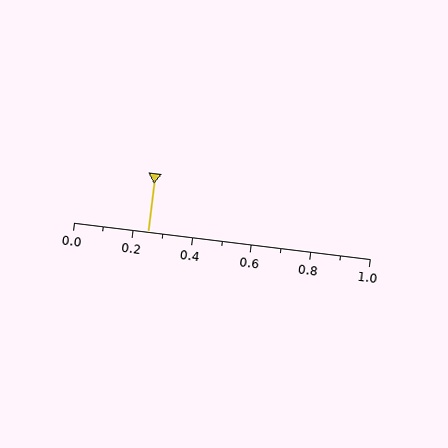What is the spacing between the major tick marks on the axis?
The major ticks are spaced 0.2 apart.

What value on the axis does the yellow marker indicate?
The marker indicates approximately 0.25.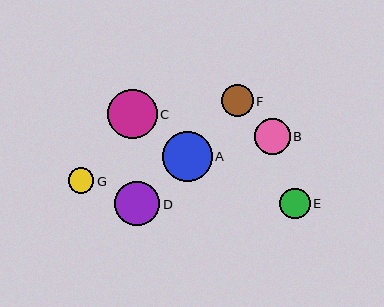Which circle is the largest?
Circle C is the largest with a size of approximately 50 pixels.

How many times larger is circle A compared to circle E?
Circle A is approximately 1.6 times the size of circle E.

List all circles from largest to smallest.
From largest to smallest: C, A, D, B, F, E, G.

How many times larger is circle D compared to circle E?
Circle D is approximately 1.5 times the size of circle E.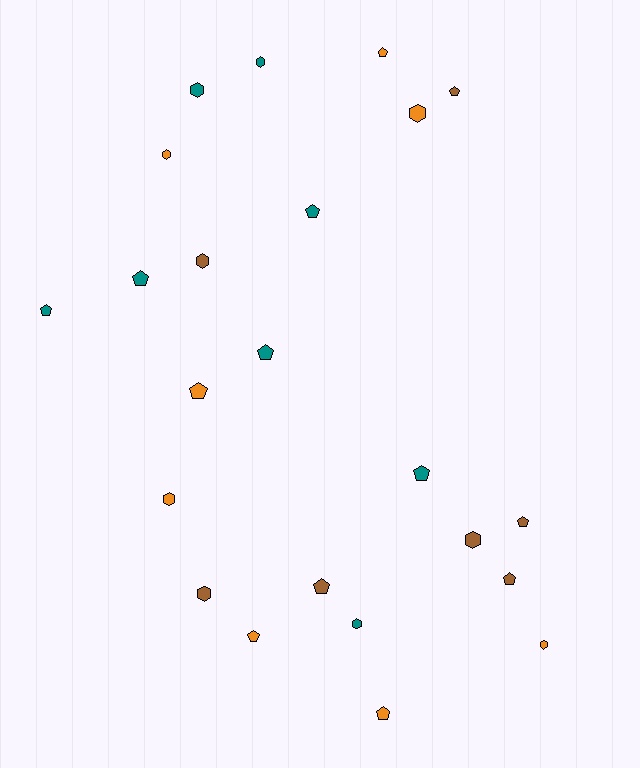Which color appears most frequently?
Orange, with 8 objects.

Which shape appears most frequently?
Pentagon, with 13 objects.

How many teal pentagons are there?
There are 5 teal pentagons.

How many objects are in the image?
There are 23 objects.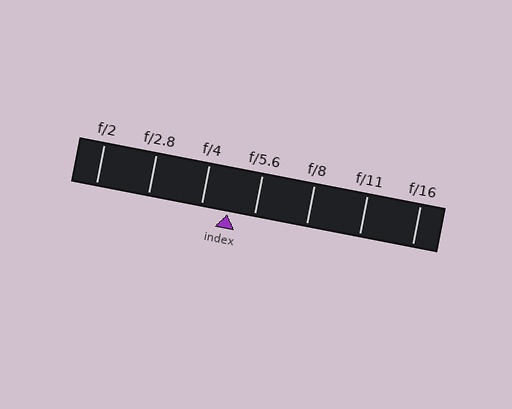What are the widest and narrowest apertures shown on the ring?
The widest aperture shown is f/2 and the narrowest is f/16.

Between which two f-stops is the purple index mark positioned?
The index mark is between f/4 and f/5.6.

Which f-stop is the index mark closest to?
The index mark is closest to f/5.6.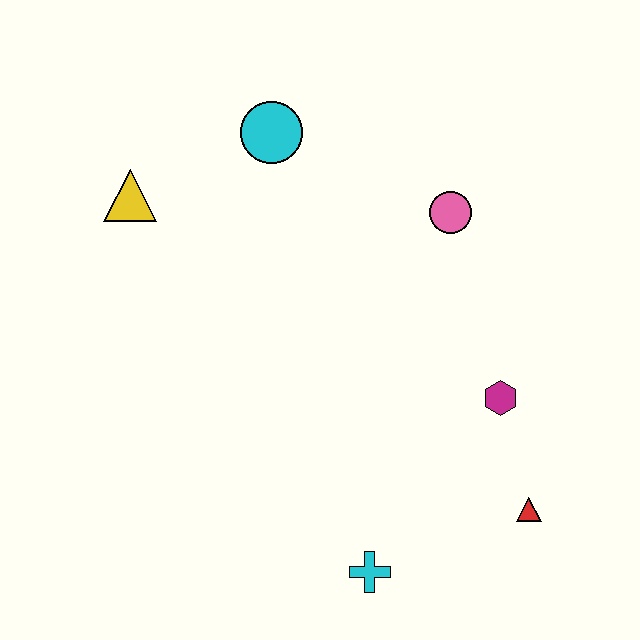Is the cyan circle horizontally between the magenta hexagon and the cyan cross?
No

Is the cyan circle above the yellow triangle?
Yes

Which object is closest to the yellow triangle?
The cyan circle is closest to the yellow triangle.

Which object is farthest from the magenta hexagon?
The yellow triangle is farthest from the magenta hexagon.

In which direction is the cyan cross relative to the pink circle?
The cyan cross is below the pink circle.